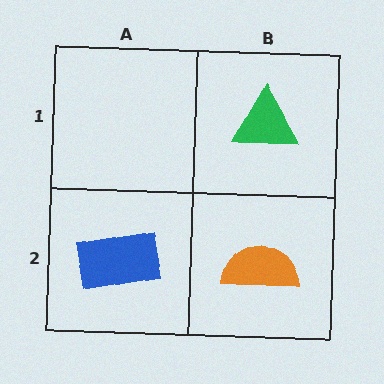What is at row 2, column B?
An orange semicircle.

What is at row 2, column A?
A blue rectangle.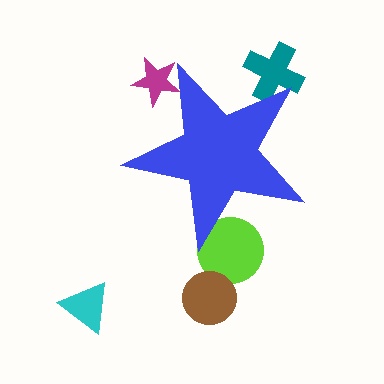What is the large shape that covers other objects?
A blue star.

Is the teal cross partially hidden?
Yes, the teal cross is partially hidden behind the blue star.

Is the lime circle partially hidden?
Yes, the lime circle is partially hidden behind the blue star.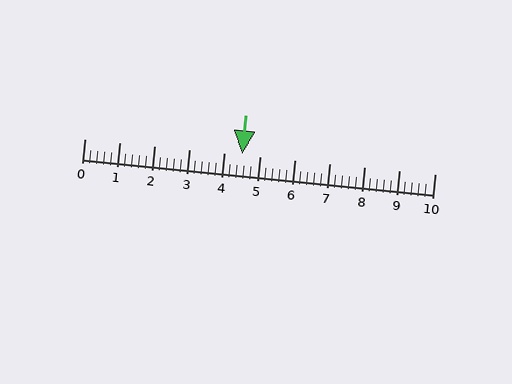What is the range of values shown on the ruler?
The ruler shows values from 0 to 10.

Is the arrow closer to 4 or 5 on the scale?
The arrow is closer to 5.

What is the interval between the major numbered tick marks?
The major tick marks are spaced 1 units apart.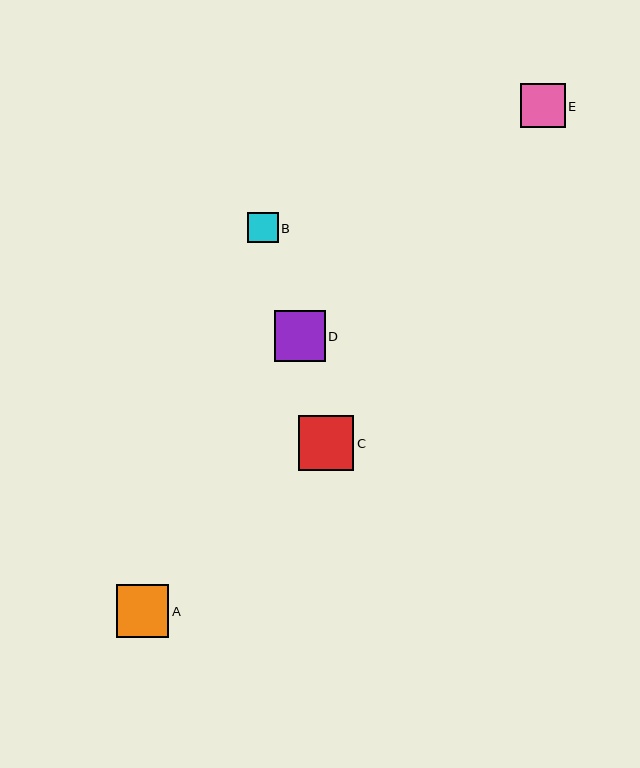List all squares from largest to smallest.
From largest to smallest: C, A, D, E, B.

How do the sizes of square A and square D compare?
Square A and square D are approximately the same size.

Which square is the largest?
Square C is the largest with a size of approximately 55 pixels.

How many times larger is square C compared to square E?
Square C is approximately 1.2 times the size of square E.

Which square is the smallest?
Square B is the smallest with a size of approximately 31 pixels.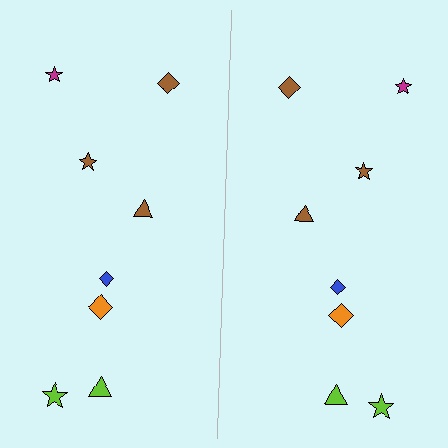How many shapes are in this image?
There are 16 shapes in this image.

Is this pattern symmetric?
Yes, this pattern has bilateral (reflection) symmetry.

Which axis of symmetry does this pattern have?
The pattern has a vertical axis of symmetry running through the center of the image.